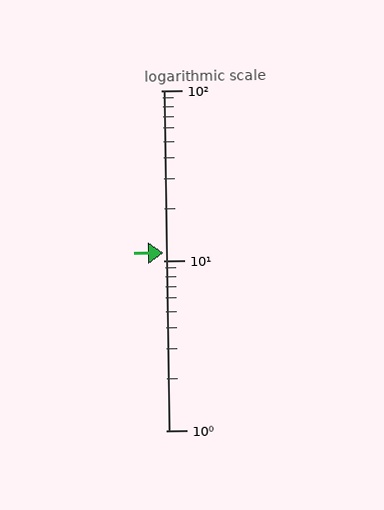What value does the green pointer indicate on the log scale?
The pointer indicates approximately 11.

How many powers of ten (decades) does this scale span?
The scale spans 2 decades, from 1 to 100.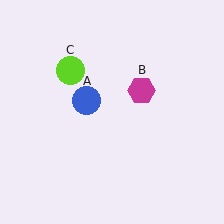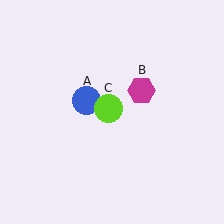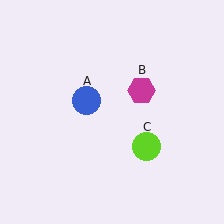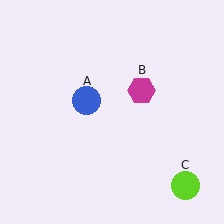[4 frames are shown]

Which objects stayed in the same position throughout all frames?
Blue circle (object A) and magenta hexagon (object B) remained stationary.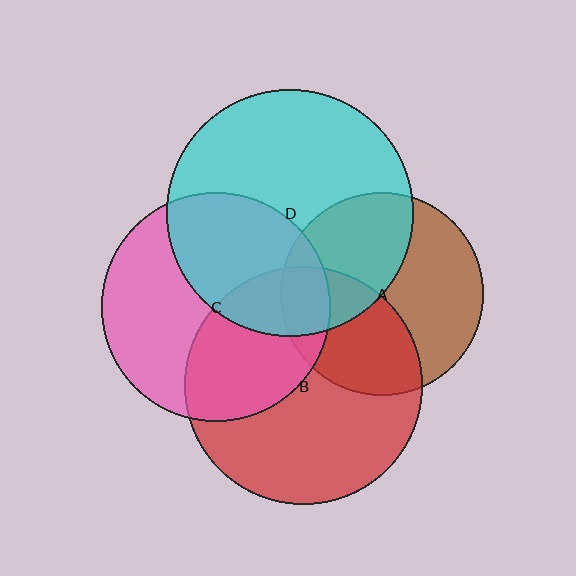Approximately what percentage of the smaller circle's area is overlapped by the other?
Approximately 20%.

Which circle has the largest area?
Circle D (cyan).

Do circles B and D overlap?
Yes.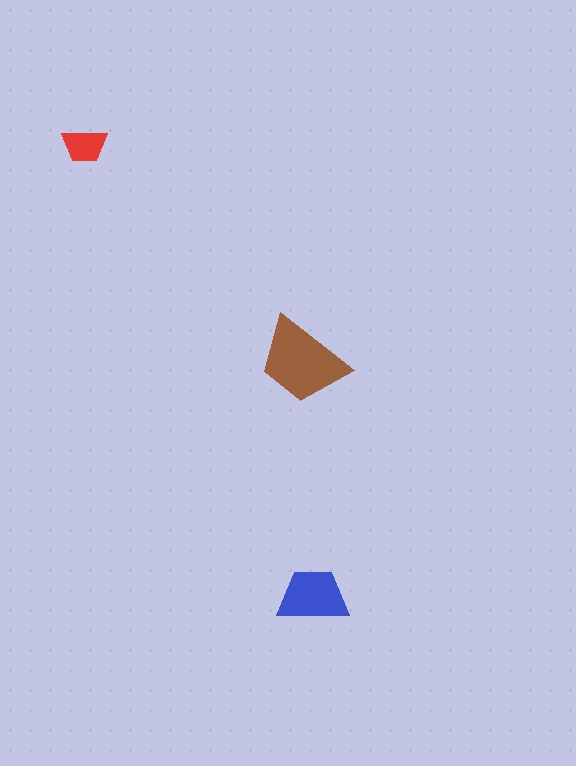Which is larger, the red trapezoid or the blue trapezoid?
The blue one.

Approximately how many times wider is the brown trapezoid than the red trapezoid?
About 2 times wider.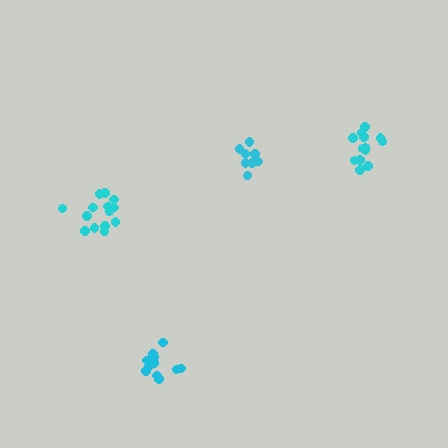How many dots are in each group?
Group 1: 14 dots, Group 2: 11 dots, Group 3: 8 dots, Group 4: 13 dots (46 total).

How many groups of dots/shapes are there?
There are 4 groups.